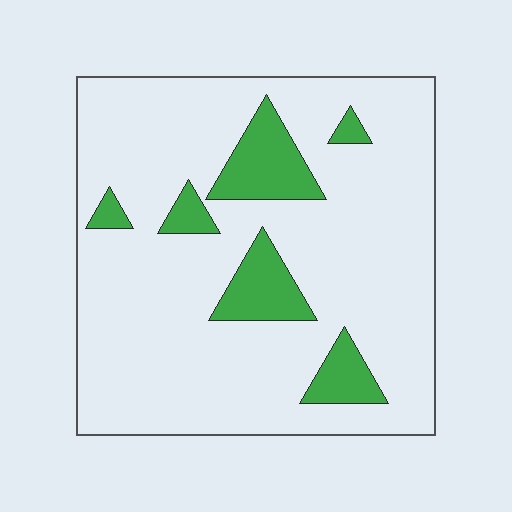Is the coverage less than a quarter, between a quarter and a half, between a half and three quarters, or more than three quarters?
Less than a quarter.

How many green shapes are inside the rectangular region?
6.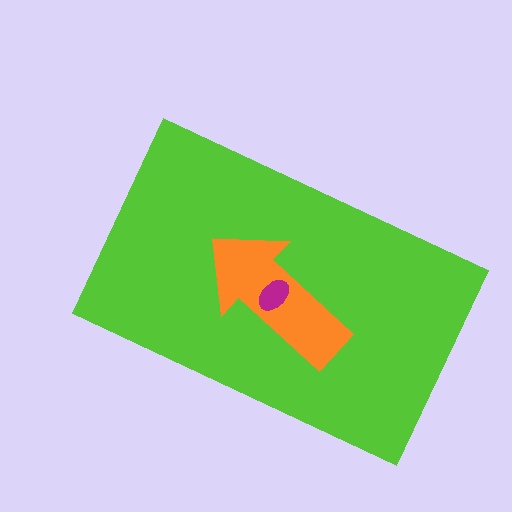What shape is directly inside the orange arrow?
The magenta ellipse.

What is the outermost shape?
The lime rectangle.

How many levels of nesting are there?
3.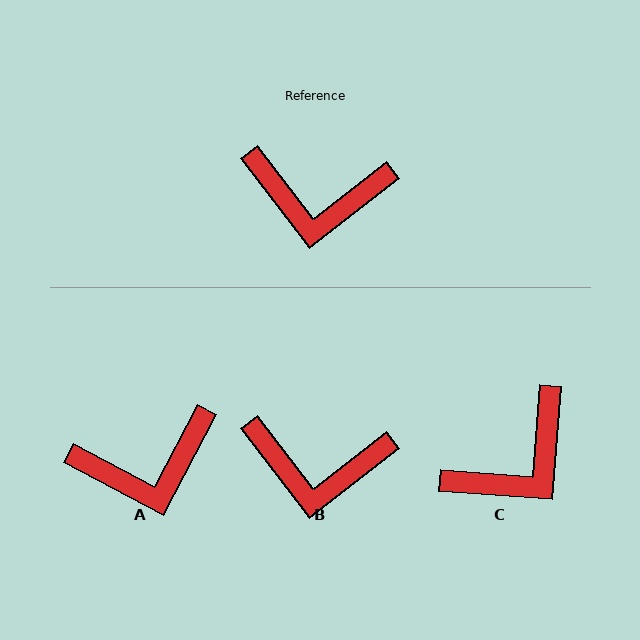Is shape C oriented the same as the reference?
No, it is off by about 48 degrees.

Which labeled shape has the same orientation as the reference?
B.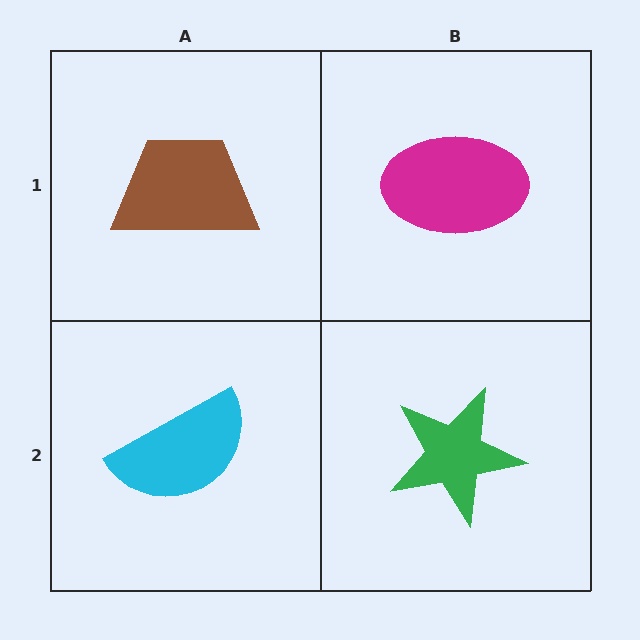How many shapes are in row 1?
2 shapes.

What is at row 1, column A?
A brown trapezoid.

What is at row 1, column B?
A magenta ellipse.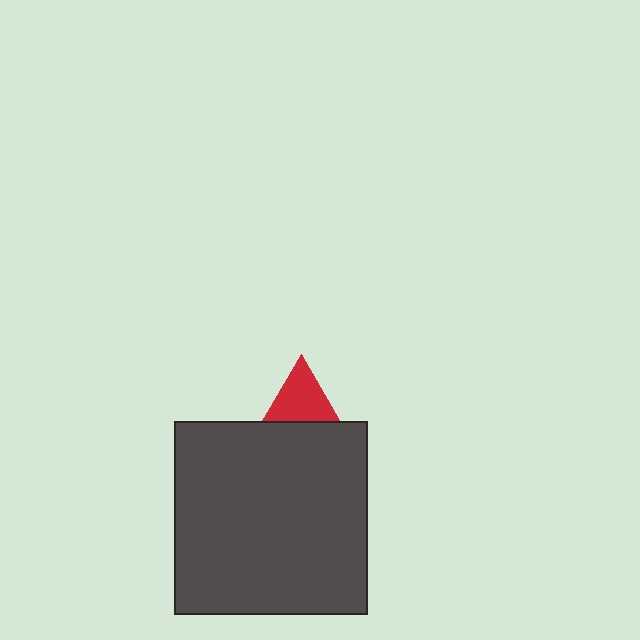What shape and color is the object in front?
The object in front is a dark gray square.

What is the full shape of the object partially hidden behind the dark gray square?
The partially hidden object is a red triangle.